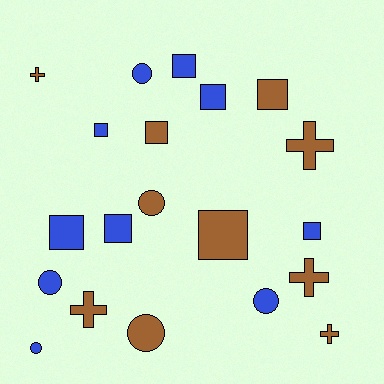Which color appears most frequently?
Brown, with 10 objects.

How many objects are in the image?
There are 20 objects.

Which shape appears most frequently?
Square, with 9 objects.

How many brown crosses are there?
There are 5 brown crosses.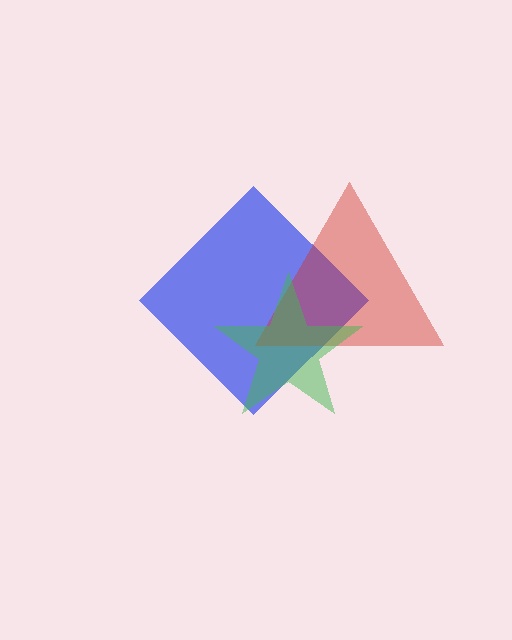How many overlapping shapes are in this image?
There are 3 overlapping shapes in the image.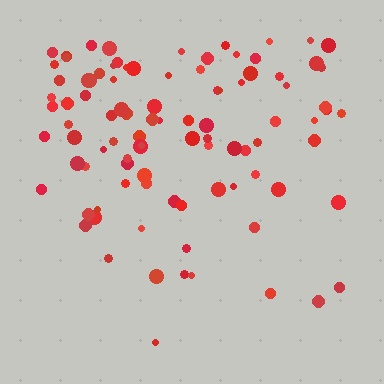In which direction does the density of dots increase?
From bottom to top, with the top side densest.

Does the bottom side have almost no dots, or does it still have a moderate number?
Still a moderate number, just noticeably fewer than the top.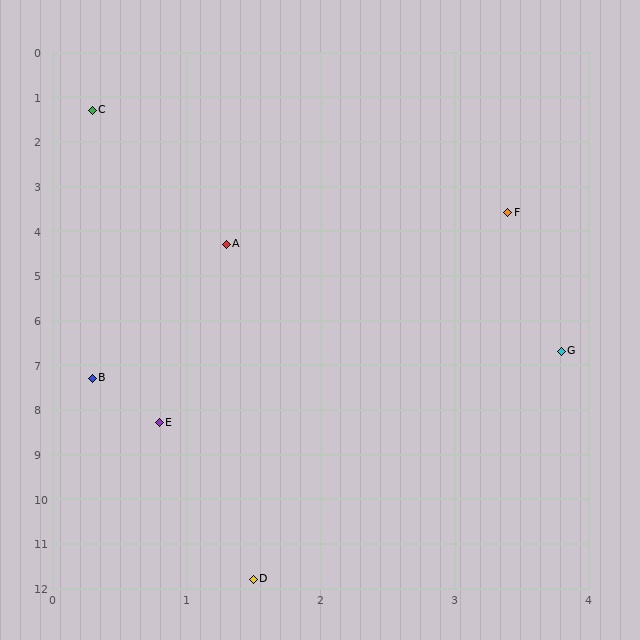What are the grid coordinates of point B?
Point B is at approximately (0.3, 7.3).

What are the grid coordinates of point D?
Point D is at approximately (1.5, 11.8).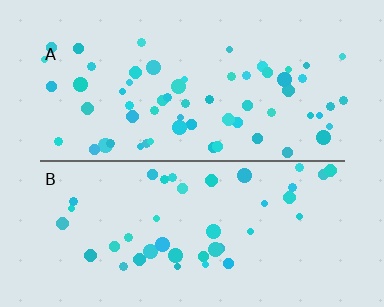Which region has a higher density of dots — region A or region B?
A (the top).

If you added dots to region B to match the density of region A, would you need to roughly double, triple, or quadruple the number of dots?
Approximately double.